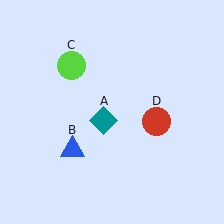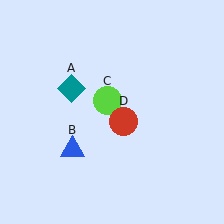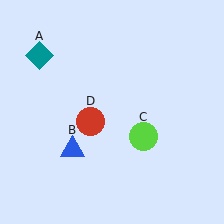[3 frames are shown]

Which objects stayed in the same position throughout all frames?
Blue triangle (object B) remained stationary.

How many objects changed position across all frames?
3 objects changed position: teal diamond (object A), lime circle (object C), red circle (object D).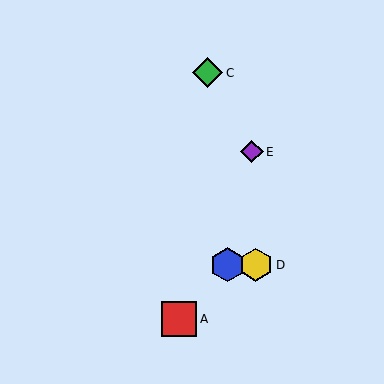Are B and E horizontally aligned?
No, B is at y≈265 and E is at y≈152.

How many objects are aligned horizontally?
2 objects (B, D) are aligned horizontally.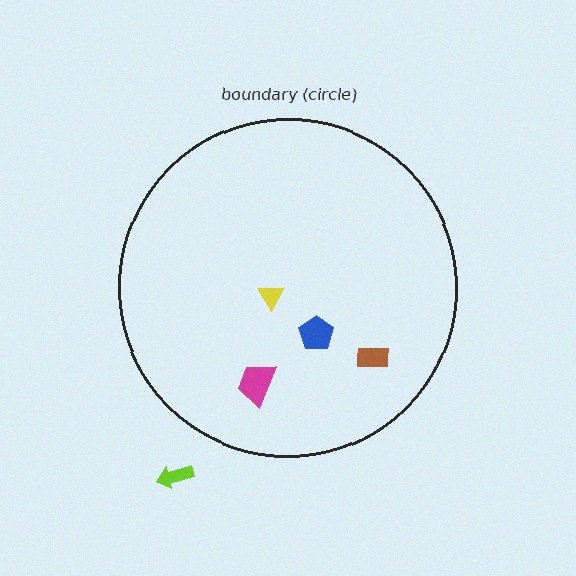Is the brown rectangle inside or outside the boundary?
Inside.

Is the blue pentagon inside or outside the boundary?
Inside.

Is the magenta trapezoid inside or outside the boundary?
Inside.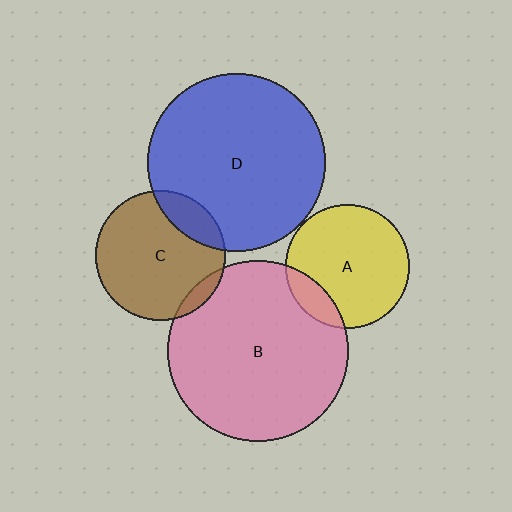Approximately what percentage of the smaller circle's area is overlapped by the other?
Approximately 15%.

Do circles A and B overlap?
Yes.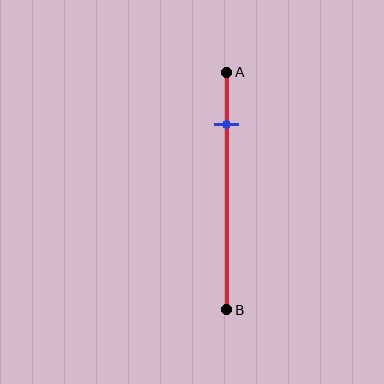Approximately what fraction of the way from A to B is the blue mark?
The blue mark is approximately 20% of the way from A to B.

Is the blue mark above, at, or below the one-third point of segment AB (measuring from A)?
The blue mark is above the one-third point of segment AB.